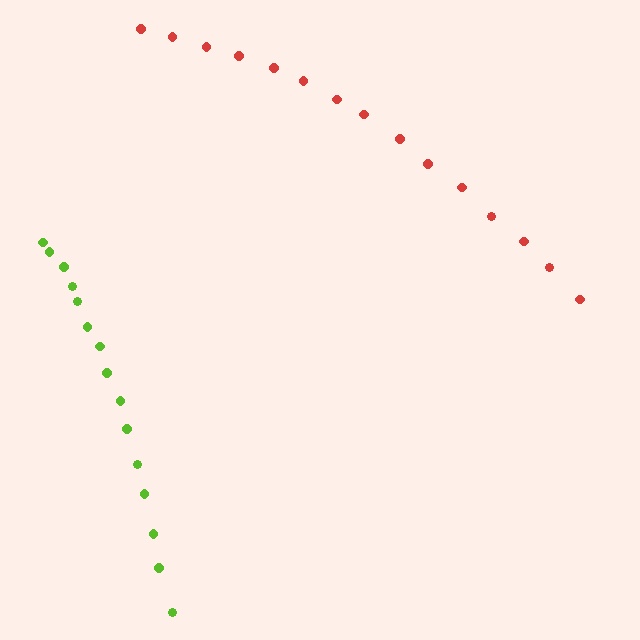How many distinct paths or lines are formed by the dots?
There are 2 distinct paths.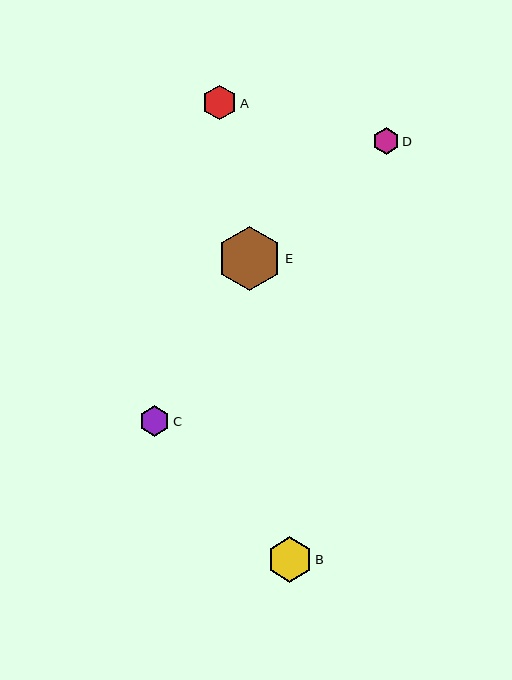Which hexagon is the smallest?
Hexagon D is the smallest with a size of approximately 26 pixels.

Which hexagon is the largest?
Hexagon E is the largest with a size of approximately 64 pixels.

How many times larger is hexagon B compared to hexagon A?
Hexagon B is approximately 1.3 times the size of hexagon A.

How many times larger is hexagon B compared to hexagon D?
Hexagon B is approximately 1.7 times the size of hexagon D.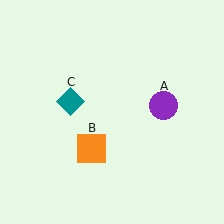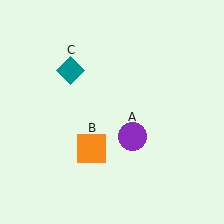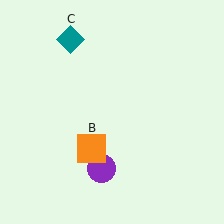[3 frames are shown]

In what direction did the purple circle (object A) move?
The purple circle (object A) moved down and to the left.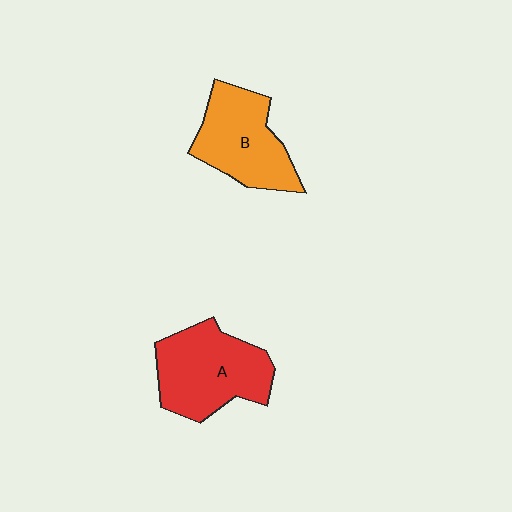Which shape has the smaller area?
Shape B (orange).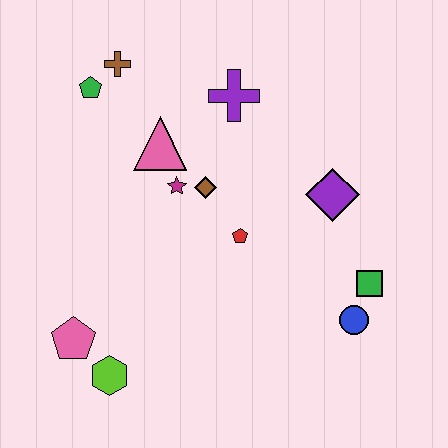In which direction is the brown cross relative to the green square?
The brown cross is to the left of the green square.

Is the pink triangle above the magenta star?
Yes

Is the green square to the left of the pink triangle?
No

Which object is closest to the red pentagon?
The brown diamond is closest to the red pentagon.